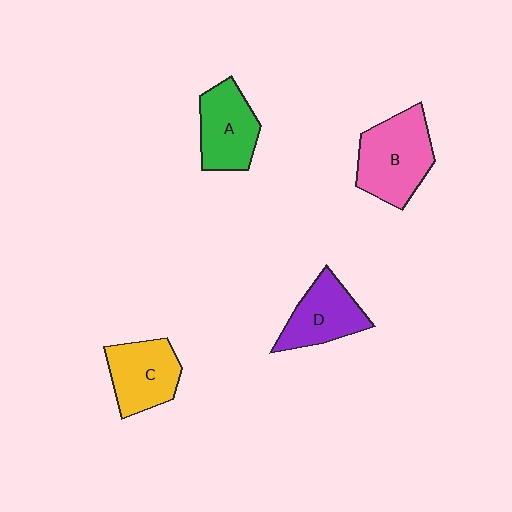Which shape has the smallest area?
Shape D (purple).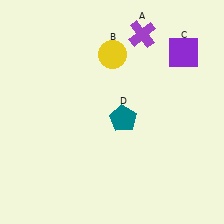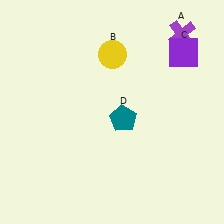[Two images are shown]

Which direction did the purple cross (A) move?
The purple cross (A) moved right.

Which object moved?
The purple cross (A) moved right.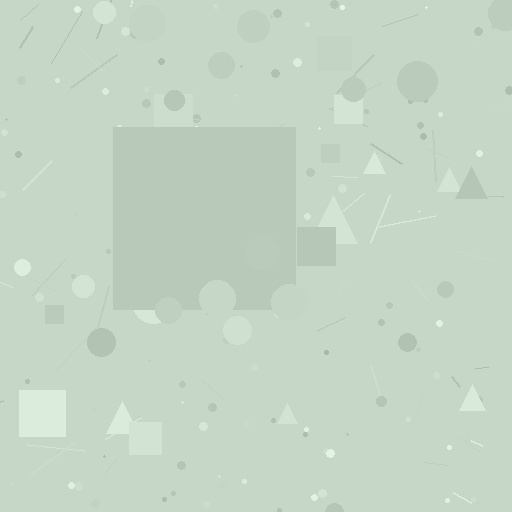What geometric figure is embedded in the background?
A square is embedded in the background.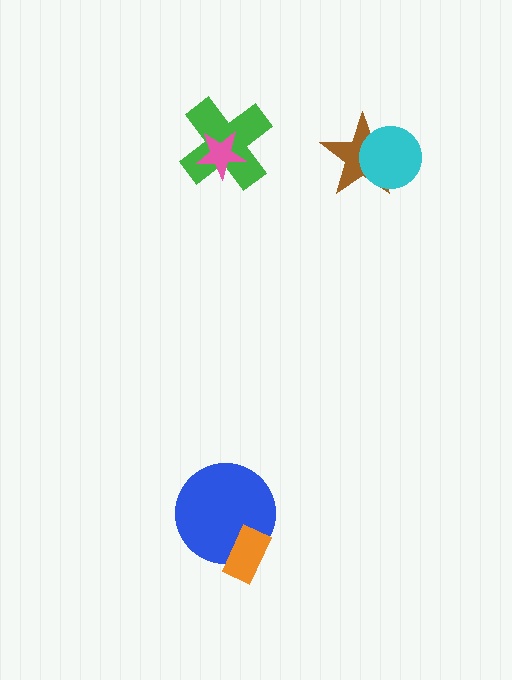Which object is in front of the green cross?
The pink star is in front of the green cross.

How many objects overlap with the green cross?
1 object overlaps with the green cross.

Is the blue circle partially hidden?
Yes, it is partially covered by another shape.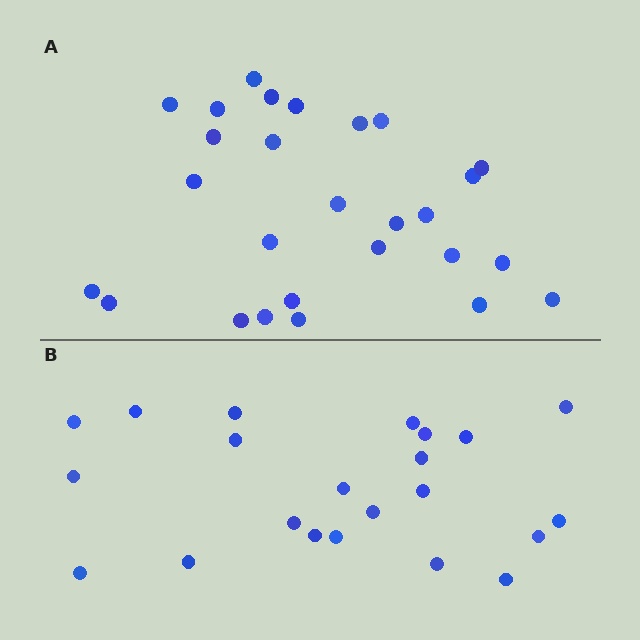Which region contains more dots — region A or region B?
Region A (the top region) has more dots.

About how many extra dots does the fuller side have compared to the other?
Region A has about 5 more dots than region B.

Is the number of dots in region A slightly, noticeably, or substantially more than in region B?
Region A has only slightly more — the two regions are fairly close. The ratio is roughly 1.2 to 1.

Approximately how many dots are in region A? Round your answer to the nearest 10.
About 30 dots. (The exact count is 27, which rounds to 30.)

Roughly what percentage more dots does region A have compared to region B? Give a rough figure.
About 25% more.